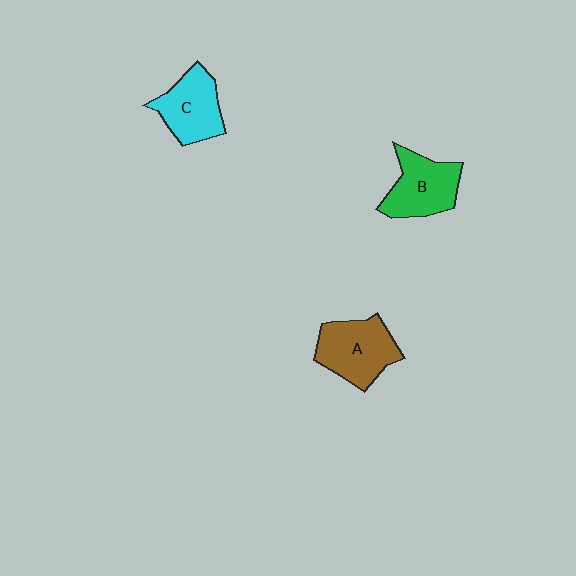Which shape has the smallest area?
Shape C (cyan).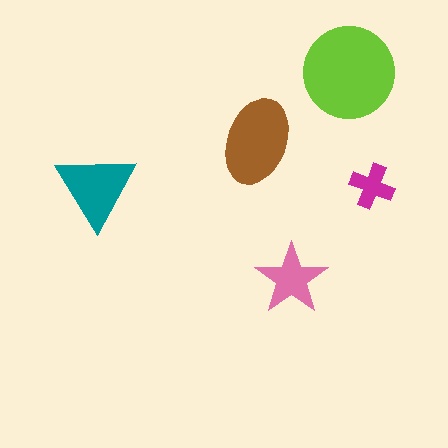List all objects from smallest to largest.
The magenta cross, the pink star, the teal triangle, the brown ellipse, the lime circle.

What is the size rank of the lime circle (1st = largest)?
1st.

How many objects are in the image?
There are 5 objects in the image.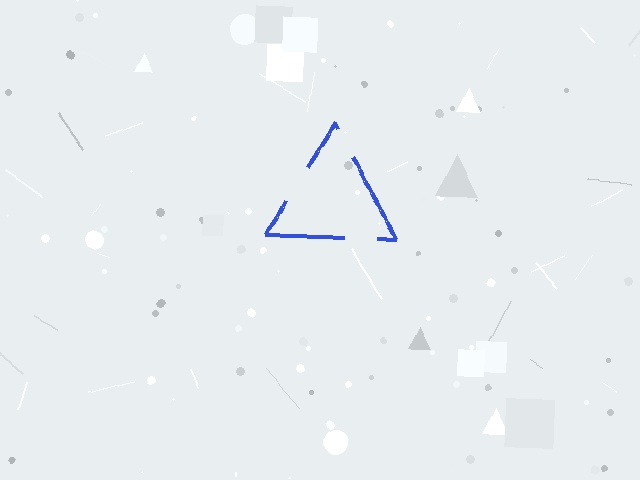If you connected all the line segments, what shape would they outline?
They would outline a triangle.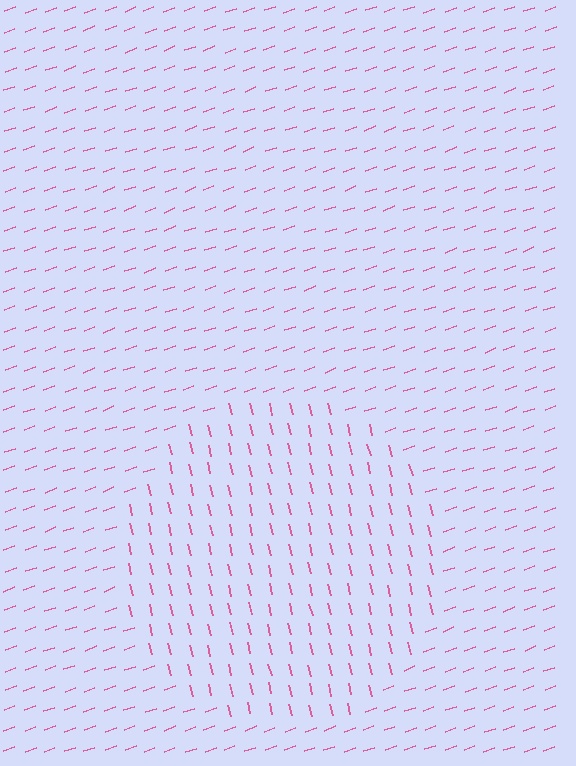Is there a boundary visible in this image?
Yes, there is a texture boundary formed by a change in line orientation.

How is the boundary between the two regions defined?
The boundary is defined purely by a change in line orientation (approximately 84 degrees difference). All lines are the same color and thickness.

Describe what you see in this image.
The image is filled with small pink line segments. A circle region in the image has lines oriented differently from the surrounding lines, creating a visible texture boundary.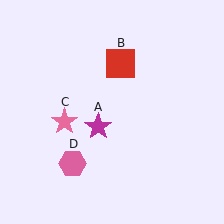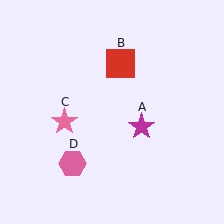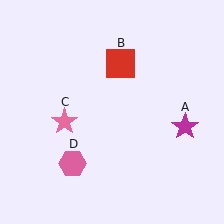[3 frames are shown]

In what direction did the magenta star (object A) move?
The magenta star (object A) moved right.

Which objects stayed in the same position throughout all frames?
Red square (object B) and pink star (object C) and pink hexagon (object D) remained stationary.